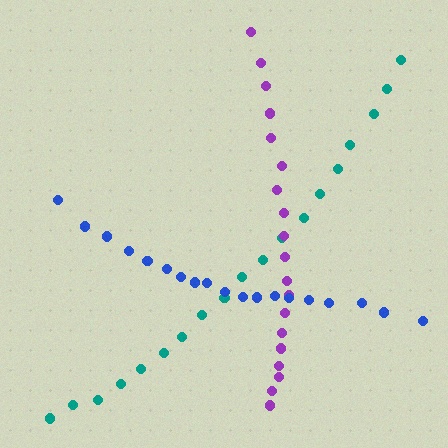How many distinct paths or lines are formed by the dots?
There are 3 distinct paths.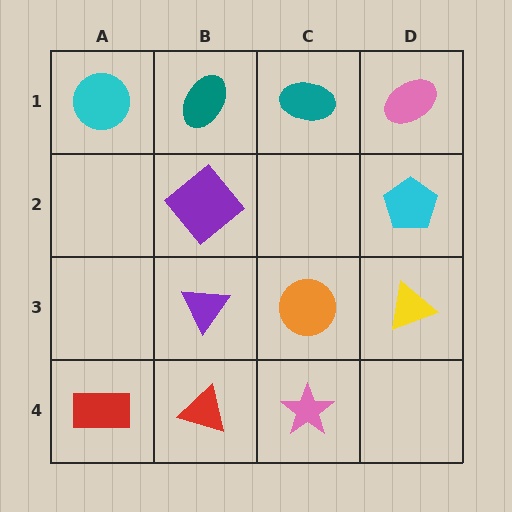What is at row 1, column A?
A cyan circle.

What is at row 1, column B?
A teal ellipse.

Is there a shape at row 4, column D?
No, that cell is empty.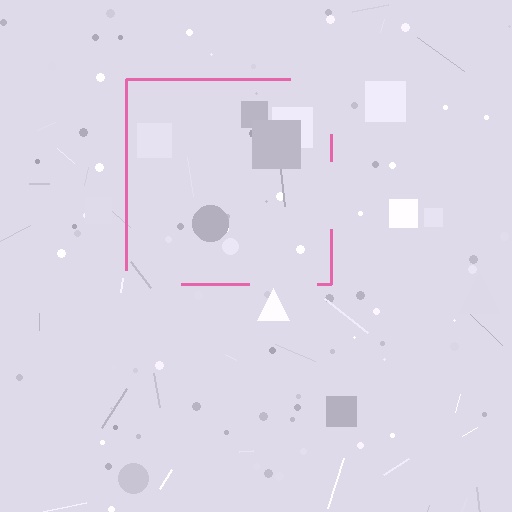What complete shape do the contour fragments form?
The contour fragments form a square.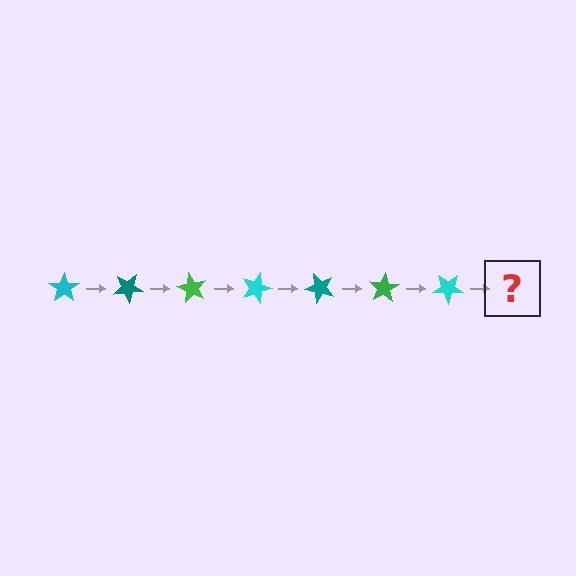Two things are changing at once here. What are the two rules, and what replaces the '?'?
The two rules are that it rotates 30 degrees each step and the color cycles through cyan, teal, and green. The '?' should be a teal star, rotated 210 degrees from the start.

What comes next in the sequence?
The next element should be a teal star, rotated 210 degrees from the start.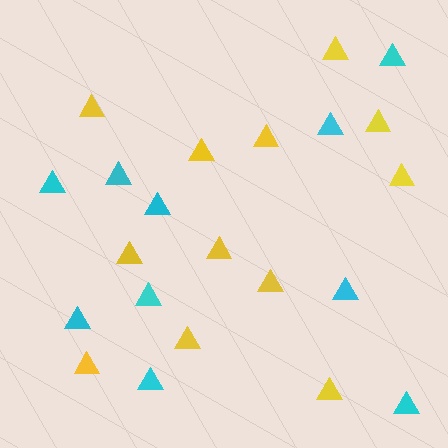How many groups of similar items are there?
There are 2 groups: one group of yellow triangles (12) and one group of cyan triangles (10).